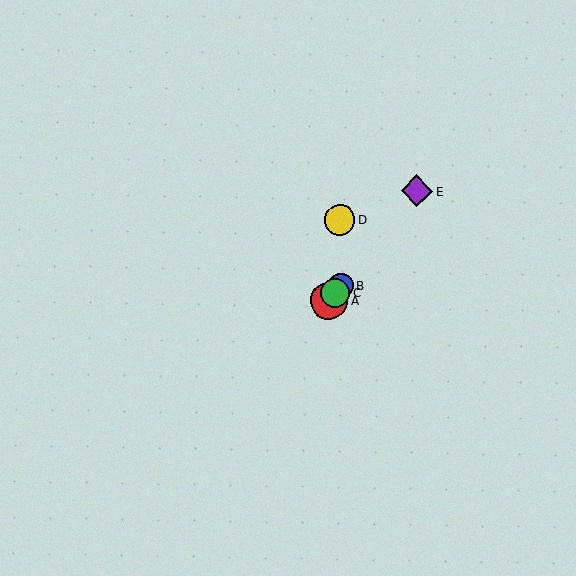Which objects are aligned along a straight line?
Objects A, B, C, E are aligned along a straight line.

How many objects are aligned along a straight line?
4 objects (A, B, C, E) are aligned along a straight line.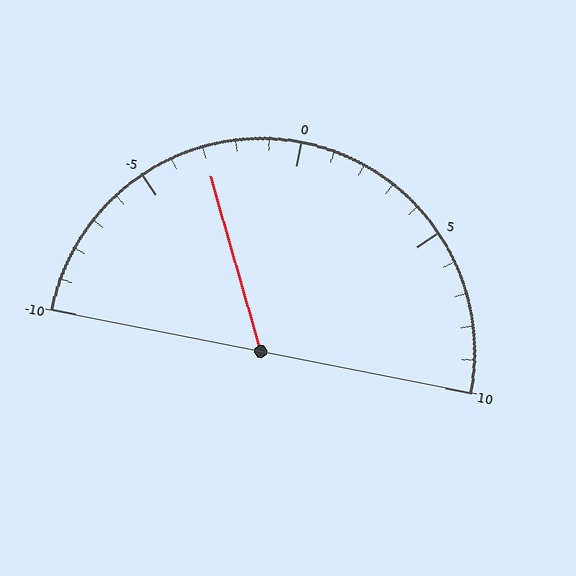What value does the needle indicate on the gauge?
The needle indicates approximately -3.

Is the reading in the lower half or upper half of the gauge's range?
The reading is in the lower half of the range (-10 to 10).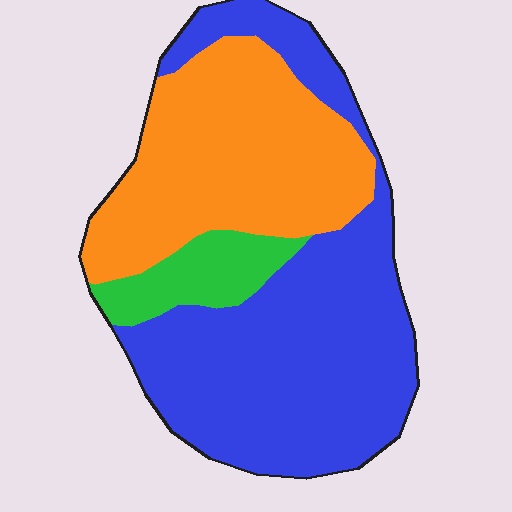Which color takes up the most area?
Blue, at roughly 55%.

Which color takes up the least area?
Green, at roughly 10%.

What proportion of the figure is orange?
Orange takes up about three eighths (3/8) of the figure.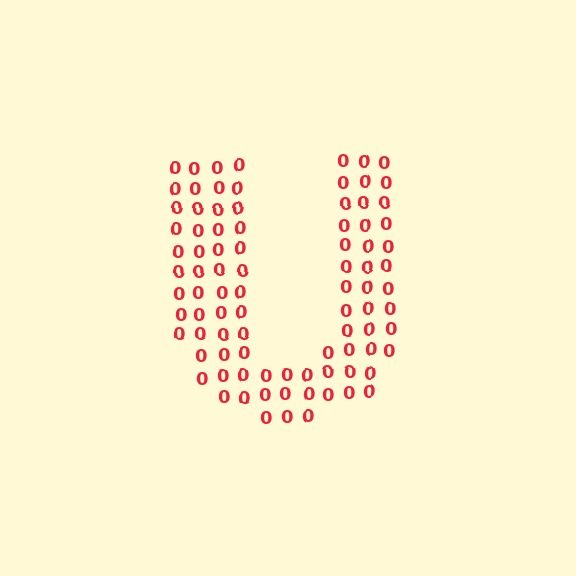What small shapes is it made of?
It is made of small digit 0's.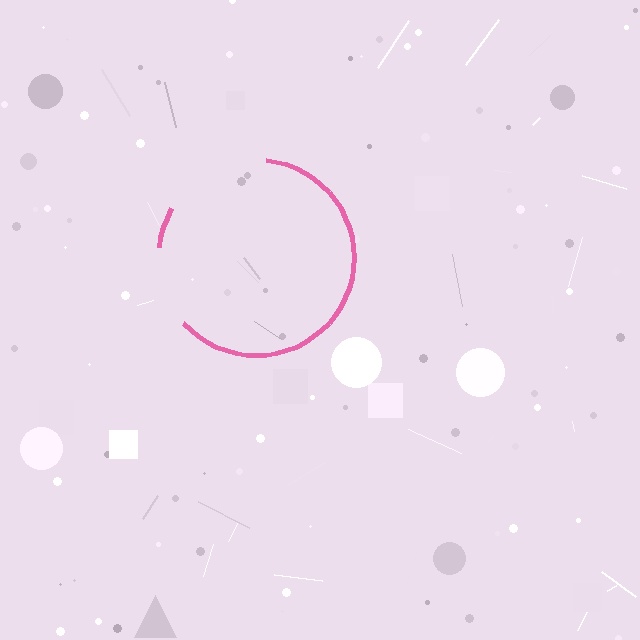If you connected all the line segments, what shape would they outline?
They would outline a circle.